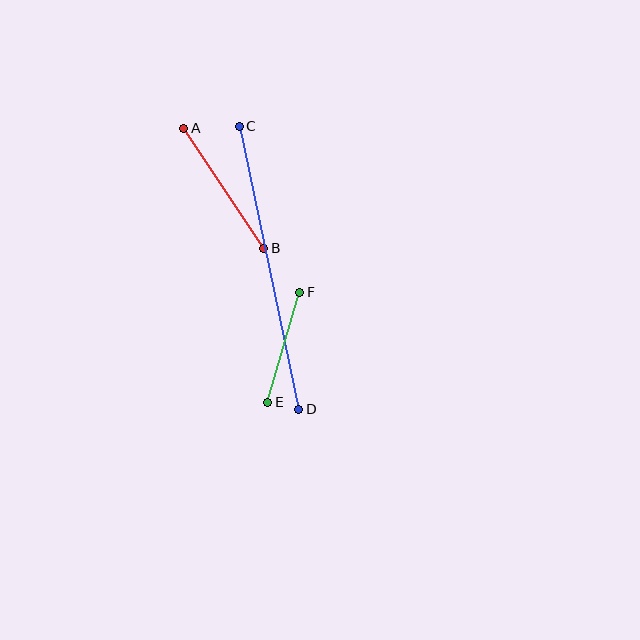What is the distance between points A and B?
The distance is approximately 144 pixels.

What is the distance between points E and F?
The distance is approximately 114 pixels.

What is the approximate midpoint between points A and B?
The midpoint is at approximately (224, 188) pixels.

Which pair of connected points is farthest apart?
Points C and D are farthest apart.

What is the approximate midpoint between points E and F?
The midpoint is at approximately (284, 347) pixels.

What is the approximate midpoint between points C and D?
The midpoint is at approximately (269, 268) pixels.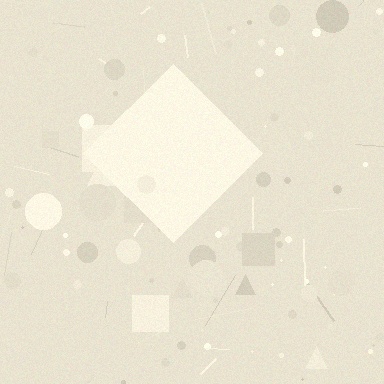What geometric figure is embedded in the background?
A diamond is embedded in the background.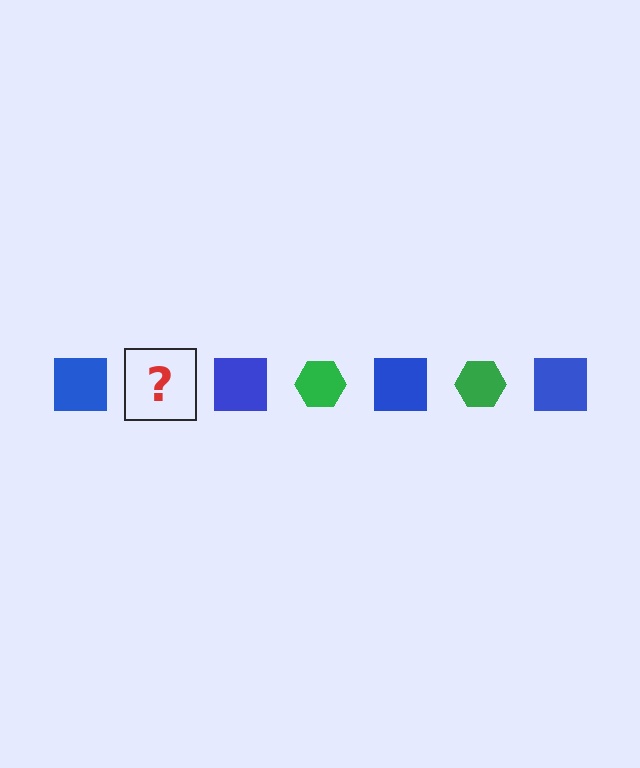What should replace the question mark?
The question mark should be replaced with a green hexagon.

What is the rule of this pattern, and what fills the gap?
The rule is that the pattern alternates between blue square and green hexagon. The gap should be filled with a green hexagon.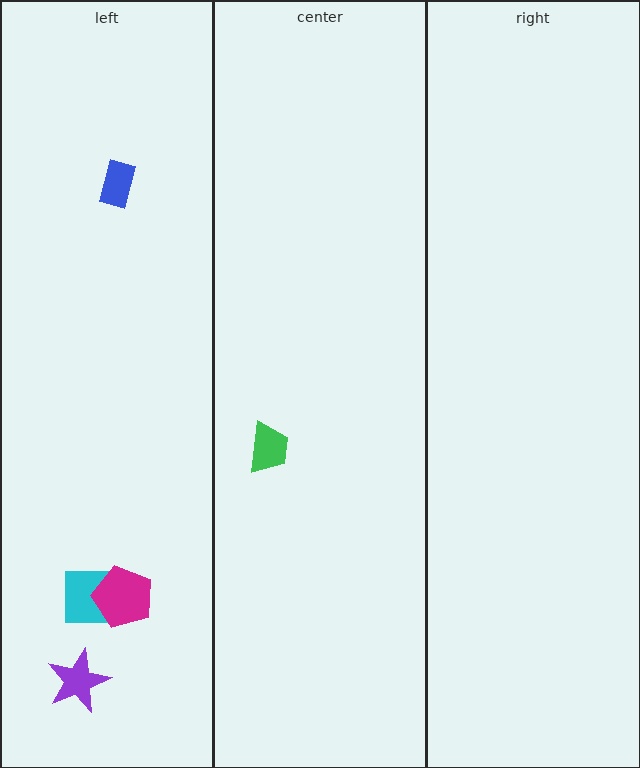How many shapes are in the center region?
1.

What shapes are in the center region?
The green trapezoid.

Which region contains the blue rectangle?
The left region.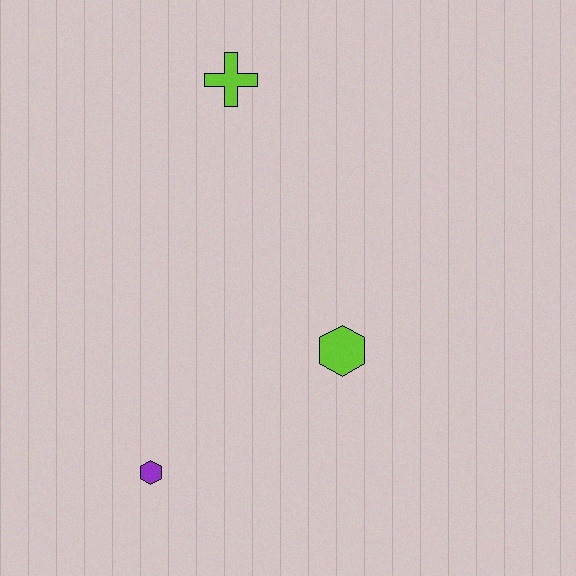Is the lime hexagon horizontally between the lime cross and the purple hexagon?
No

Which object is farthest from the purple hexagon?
The lime cross is farthest from the purple hexagon.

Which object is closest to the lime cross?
The lime hexagon is closest to the lime cross.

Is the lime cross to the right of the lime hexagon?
No